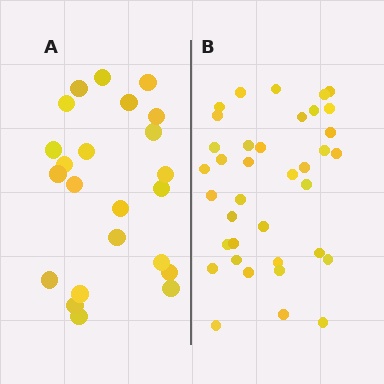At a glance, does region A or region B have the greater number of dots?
Region B (the right region) has more dots.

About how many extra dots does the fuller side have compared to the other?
Region B has approximately 15 more dots than region A.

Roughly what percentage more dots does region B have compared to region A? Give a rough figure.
About 60% more.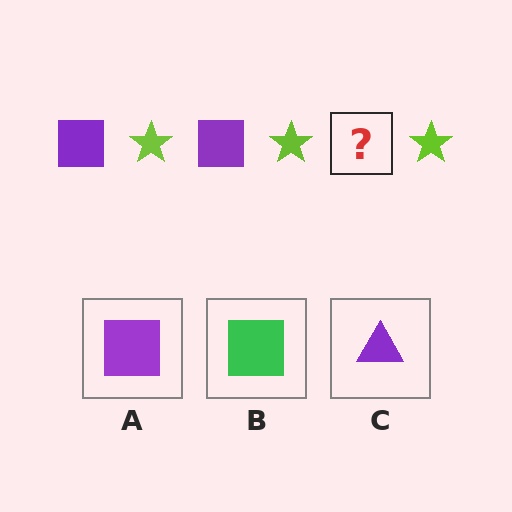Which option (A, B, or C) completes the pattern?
A.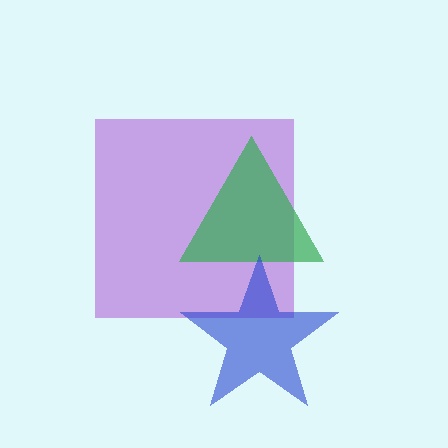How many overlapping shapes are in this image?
There are 3 overlapping shapes in the image.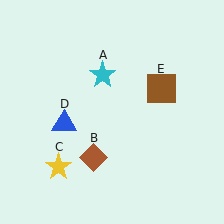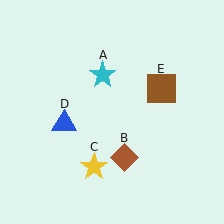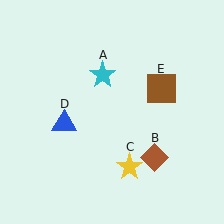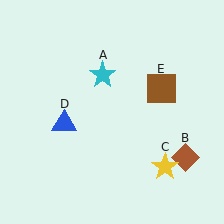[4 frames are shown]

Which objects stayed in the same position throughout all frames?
Cyan star (object A) and blue triangle (object D) and brown square (object E) remained stationary.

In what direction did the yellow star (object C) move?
The yellow star (object C) moved right.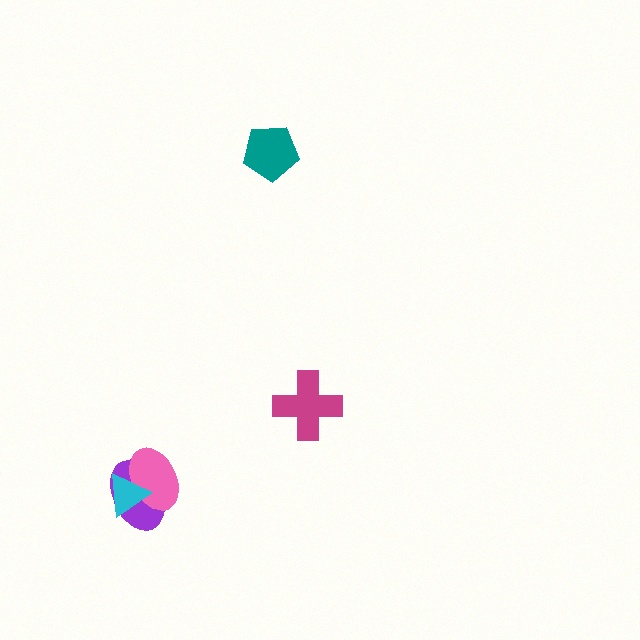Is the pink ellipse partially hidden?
Yes, it is partially covered by another shape.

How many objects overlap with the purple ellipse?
2 objects overlap with the purple ellipse.